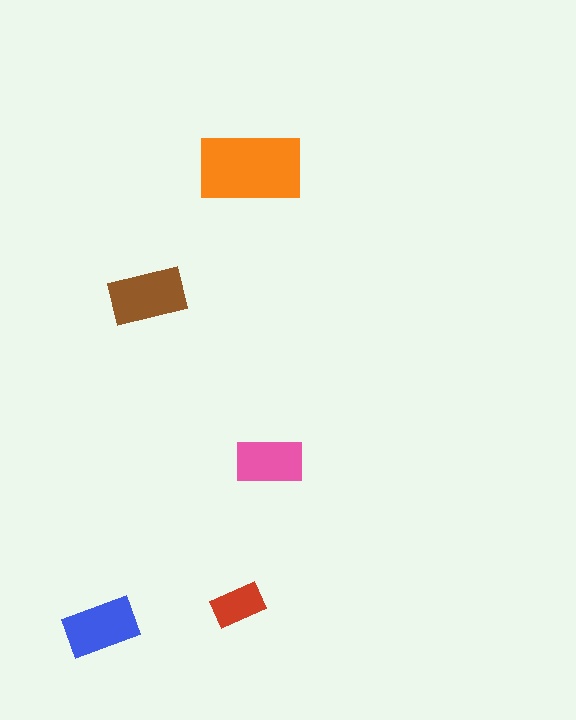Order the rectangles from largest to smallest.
the orange one, the brown one, the blue one, the pink one, the red one.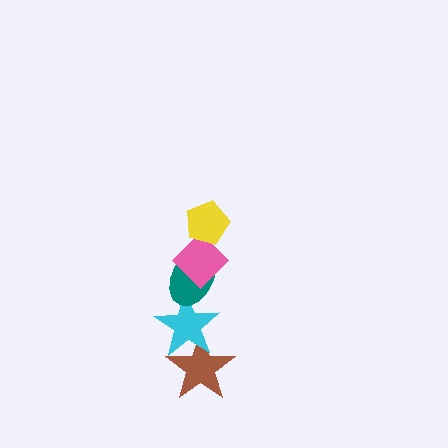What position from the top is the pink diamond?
The pink diamond is 2nd from the top.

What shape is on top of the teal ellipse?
The pink diamond is on top of the teal ellipse.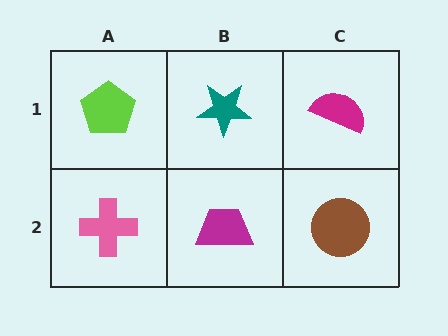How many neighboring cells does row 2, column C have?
2.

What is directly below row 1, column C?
A brown circle.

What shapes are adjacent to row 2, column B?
A teal star (row 1, column B), a pink cross (row 2, column A), a brown circle (row 2, column C).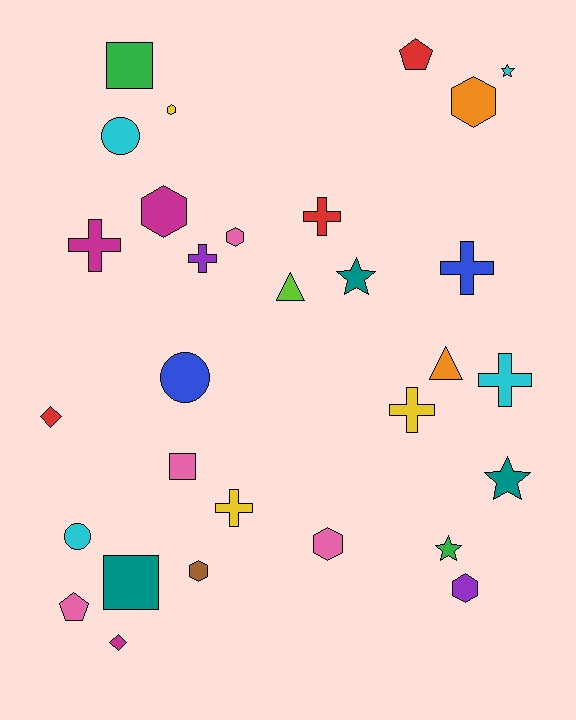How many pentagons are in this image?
There are 2 pentagons.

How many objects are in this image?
There are 30 objects.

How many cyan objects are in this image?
There are 4 cyan objects.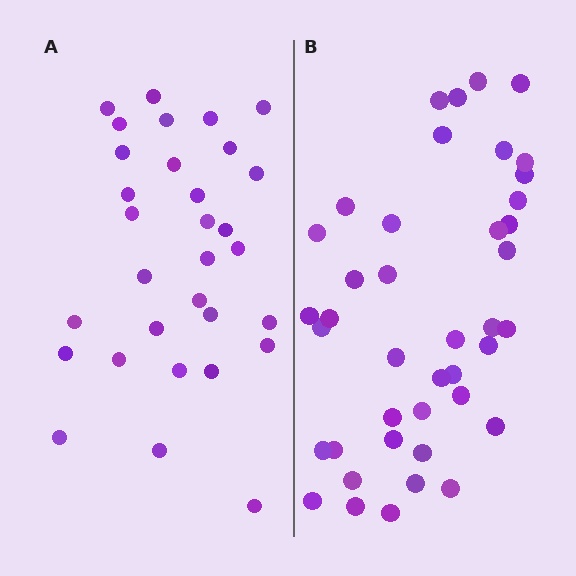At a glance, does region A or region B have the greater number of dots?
Region B (the right region) has more dots.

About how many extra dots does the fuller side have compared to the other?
Region B has roughly 10 or so more dots than region A.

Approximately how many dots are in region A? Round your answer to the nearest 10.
About 30 dots. (The exact count is 31, which rounds to 30.)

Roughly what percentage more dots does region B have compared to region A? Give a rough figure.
About 30% more.